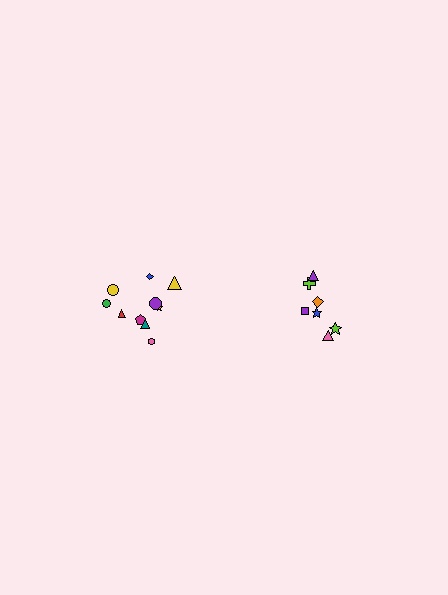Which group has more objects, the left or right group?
The left group.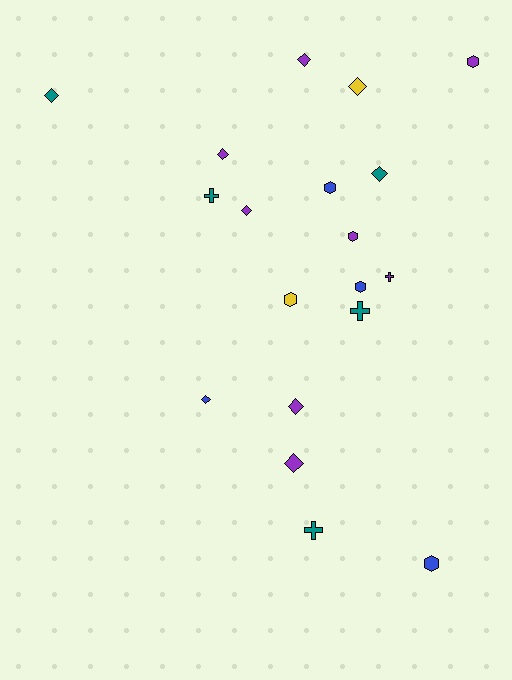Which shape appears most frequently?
Diamond, with 9 objects.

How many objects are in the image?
There are 19 objects.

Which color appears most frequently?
Purple, with 8 objects.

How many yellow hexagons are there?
There is 1 yellow hexagon.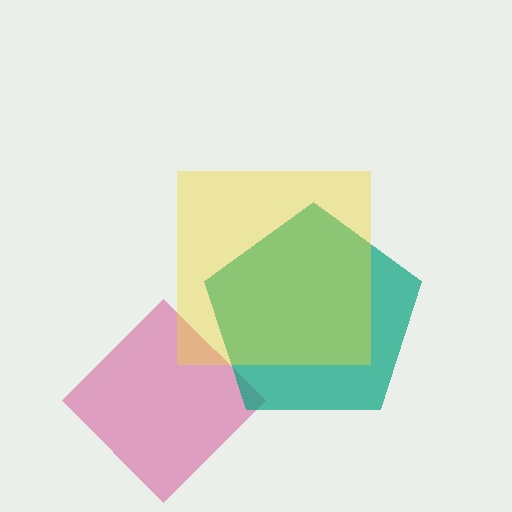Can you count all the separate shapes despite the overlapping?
Yes, there are 3 separate shapes.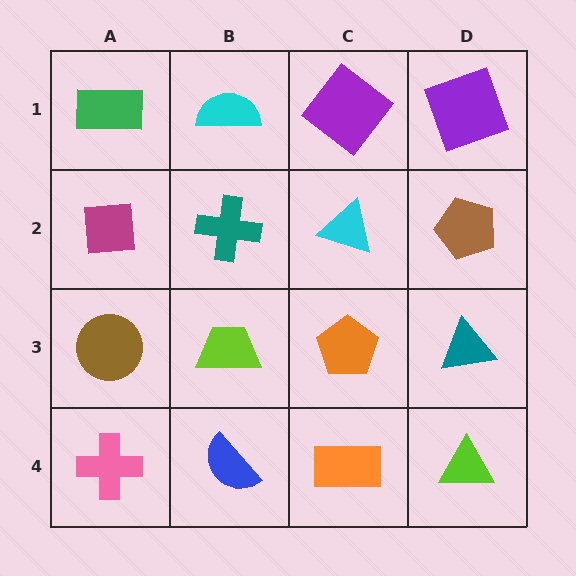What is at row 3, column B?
A lime trapezoid.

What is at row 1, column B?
A cyan semicircle.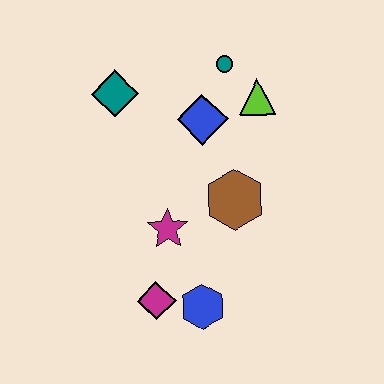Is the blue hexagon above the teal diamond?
No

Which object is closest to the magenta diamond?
The blue hexagon is closest to the magenta diamond.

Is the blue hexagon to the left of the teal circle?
Yes